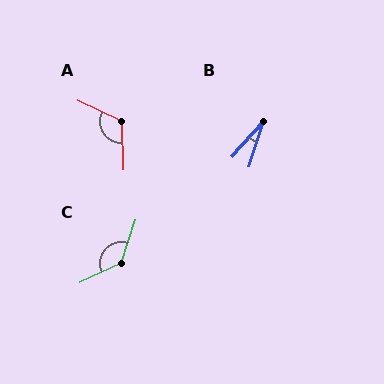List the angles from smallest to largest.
B (24°), A (117°), C (133°).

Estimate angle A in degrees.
Approximately 117 degrees.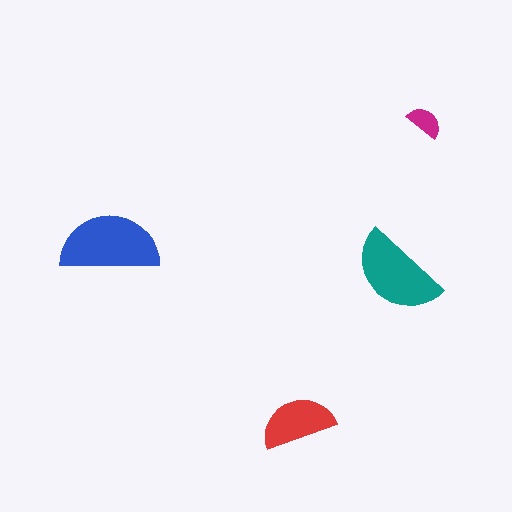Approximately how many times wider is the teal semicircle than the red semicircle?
About 1.5 times wider.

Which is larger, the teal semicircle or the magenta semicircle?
The teal one.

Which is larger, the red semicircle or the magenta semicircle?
The red one.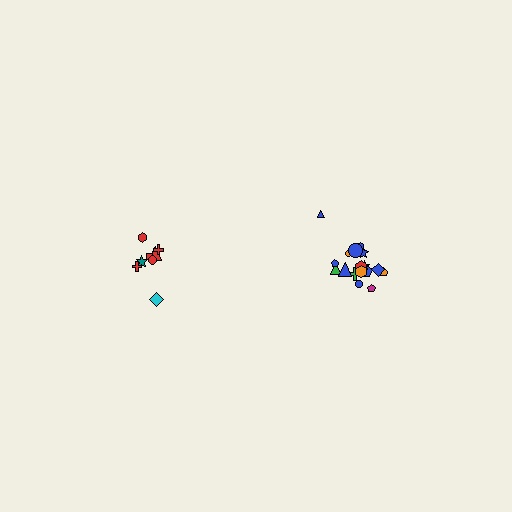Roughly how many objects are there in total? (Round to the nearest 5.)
Roughly 25 objects in total.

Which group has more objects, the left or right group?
The right group.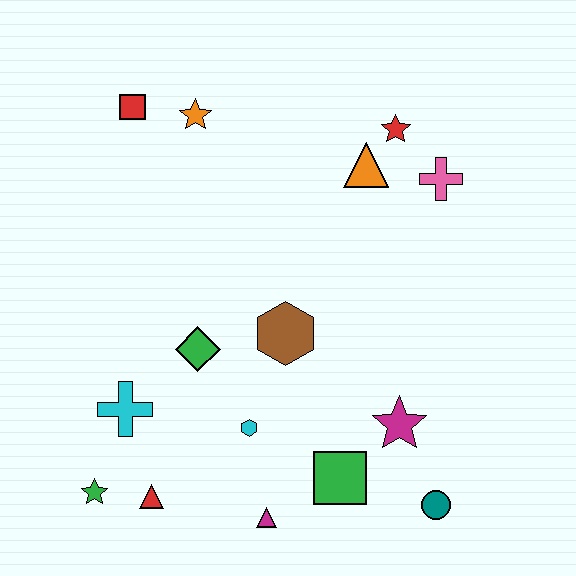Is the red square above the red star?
Yes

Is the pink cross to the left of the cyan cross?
No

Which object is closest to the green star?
The red triangle is closest to the green star.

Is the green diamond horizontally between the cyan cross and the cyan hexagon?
Yes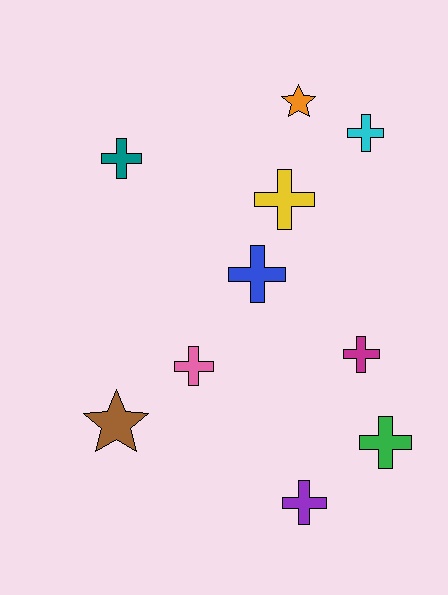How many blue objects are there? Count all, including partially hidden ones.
There is 1 blue object.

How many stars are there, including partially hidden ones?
There are 2 stars.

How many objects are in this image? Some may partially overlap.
There are 10 objects.